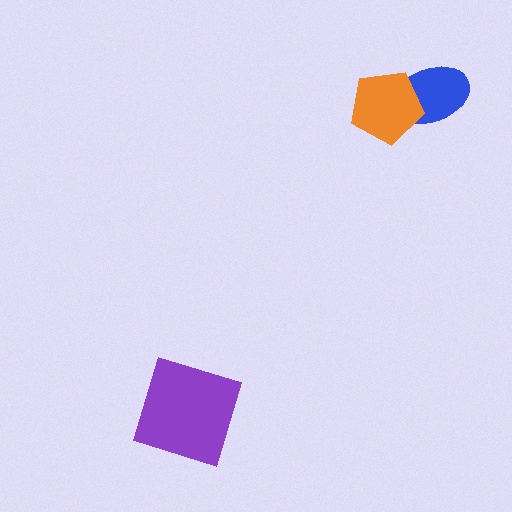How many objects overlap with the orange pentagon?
1 object overlaps with the orange pentagon.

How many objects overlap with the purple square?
0 objects overlap with the purple square.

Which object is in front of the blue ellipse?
The orange pentagon is in front of the blue ellipse.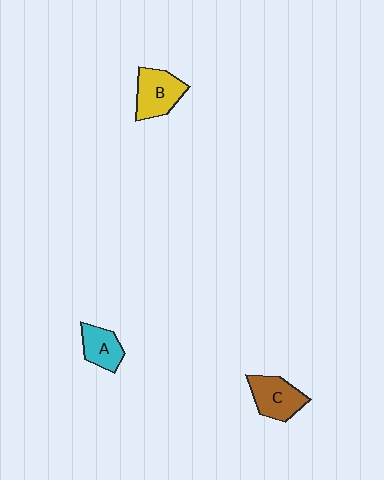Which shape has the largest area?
Shape B (yellow).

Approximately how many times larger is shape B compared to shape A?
Approximately 1.4 times.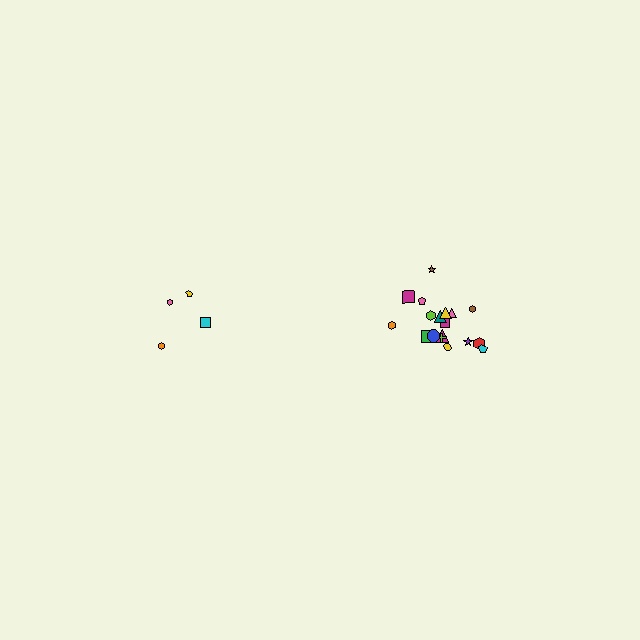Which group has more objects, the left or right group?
The right group.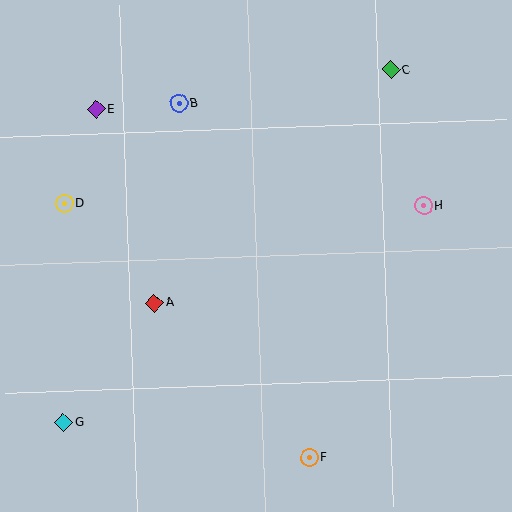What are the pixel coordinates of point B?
Point B is at (179, 103).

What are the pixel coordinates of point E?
Point E is at (96, 110).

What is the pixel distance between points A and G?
The distance between A and G is 150 pixels.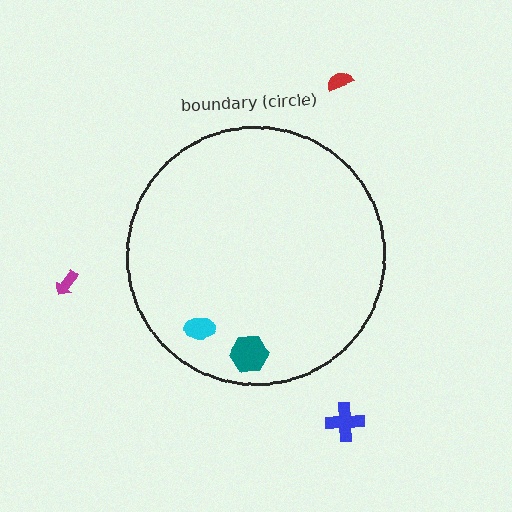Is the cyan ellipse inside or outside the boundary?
Inside.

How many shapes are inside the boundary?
2 inside, 3 outside.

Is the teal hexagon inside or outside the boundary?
Inside.